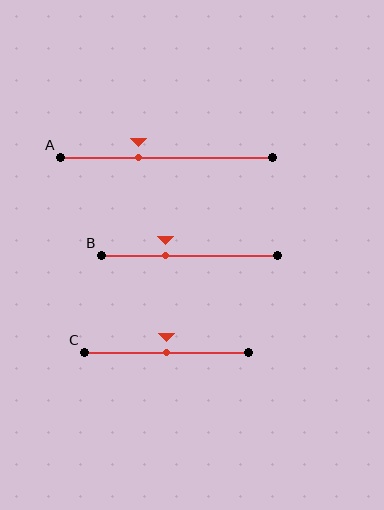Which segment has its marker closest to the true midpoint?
Segment C has its marker closest to the true midpoint.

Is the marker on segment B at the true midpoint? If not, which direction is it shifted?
No, the marker on segment B is shifted to the left by about 14% of the segment length.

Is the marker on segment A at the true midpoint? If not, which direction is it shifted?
No, the marker on segment A is shifted to the left by about 13% of the segment length.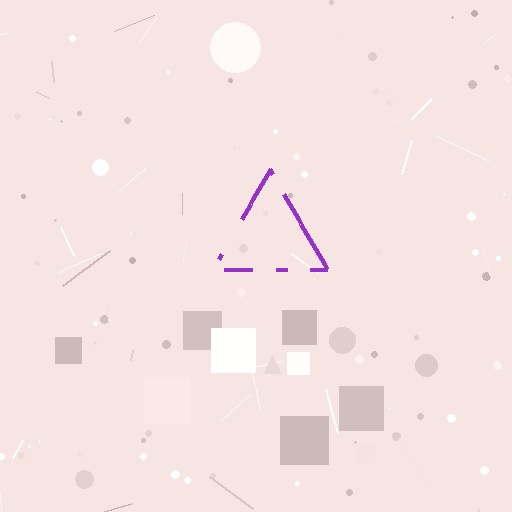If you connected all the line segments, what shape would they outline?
They would outline a triangle.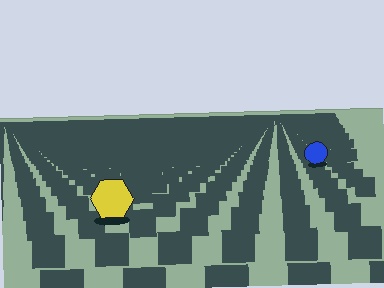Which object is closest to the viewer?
The yellow hexagon is closest. The texture marks near it are larger and more spread out.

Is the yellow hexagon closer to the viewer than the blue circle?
Yes. The yellow hexagon is closer — you can tell from the texture gradient: the ground texture is coarser near it.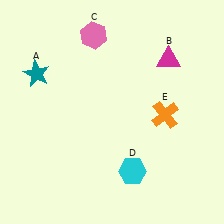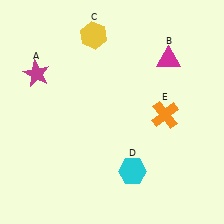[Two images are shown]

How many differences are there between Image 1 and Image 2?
There are 2 differences between the two images.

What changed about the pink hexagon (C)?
In Image 1, C is pink. In Image 2, it changed to yellow.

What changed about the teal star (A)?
In Image 1, A is teal. In Image 2, it changed to magenta.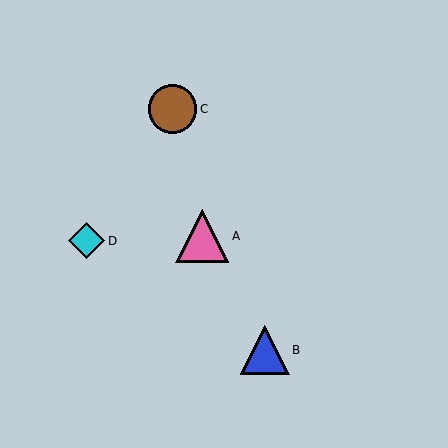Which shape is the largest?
The pink triangle (labeled A) is the largest.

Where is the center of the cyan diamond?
The center of the cyan diamond is at (87, 241).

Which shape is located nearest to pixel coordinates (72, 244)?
The cyan diamond (labeled D) at (87, 241) is nearest to that location.